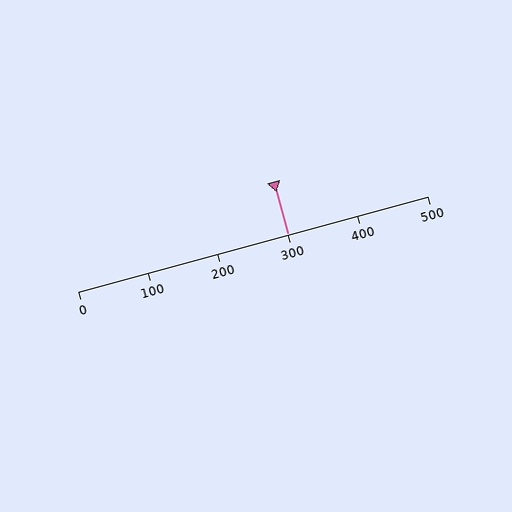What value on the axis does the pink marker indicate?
The marker indicates approximately 300.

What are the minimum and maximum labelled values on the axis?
The axis runs from 0 to 500.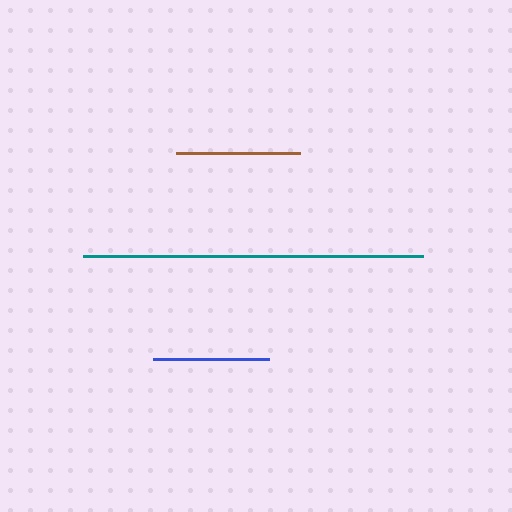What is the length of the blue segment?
The blue segment is approximately 116 pixels long.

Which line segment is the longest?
The teal line is the longest at approximately 339 pixels.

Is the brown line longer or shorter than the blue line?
The brown line is longer than the blue line.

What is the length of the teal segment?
The teal segment is approximately 339 pixels long.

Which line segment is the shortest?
The blue line is the shortest at approximately 116 pixels.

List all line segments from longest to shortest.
From longest to shortest: teal, brown, blue.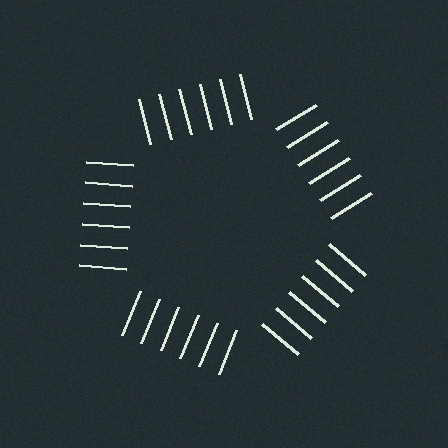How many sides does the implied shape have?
5 sides — the line-ends trace a pentagon.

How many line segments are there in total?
30 — 6 along each of the 5 edges.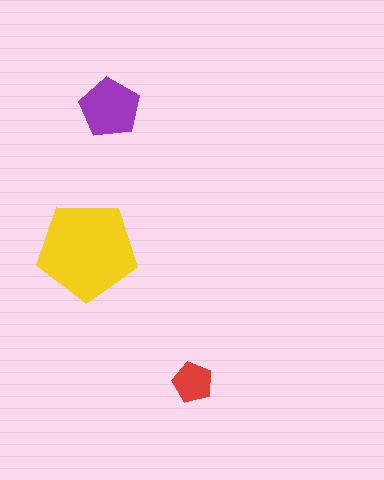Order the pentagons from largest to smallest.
the yellow one, the purple one, the red one.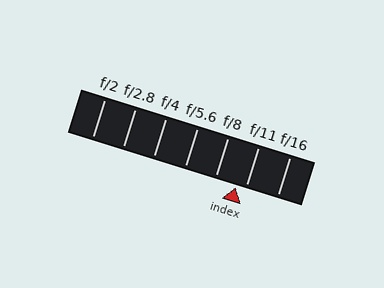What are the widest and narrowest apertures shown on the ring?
The widest aperture shown is f/2 and the narrowest is f/16.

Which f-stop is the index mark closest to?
The index mark is closest to f/11.